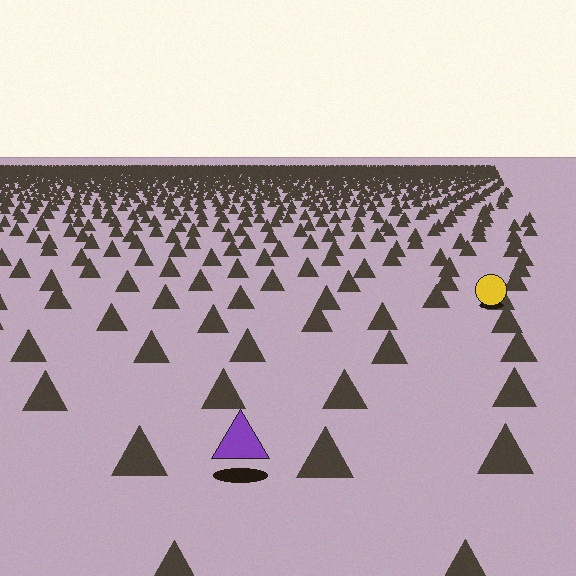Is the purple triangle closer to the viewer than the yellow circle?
Yes. The purple triangle is closer — you can tell from the texture gradient: the ground texture is coarser near it.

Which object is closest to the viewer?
The purple triangle is closest. The texture marks near it are larger and more spread out.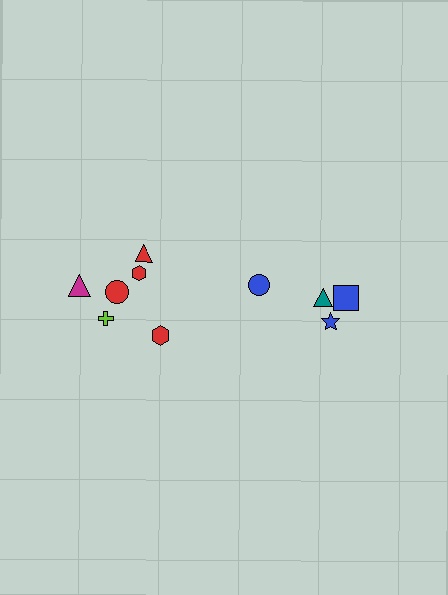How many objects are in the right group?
There are 4 objects.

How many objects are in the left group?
There are 6 objects.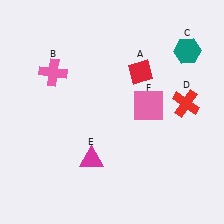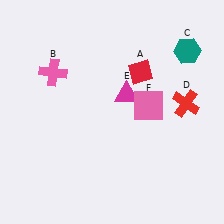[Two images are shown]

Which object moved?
The magenta triangle (E) moved up.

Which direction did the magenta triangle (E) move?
The magenta triangle (E) moved up.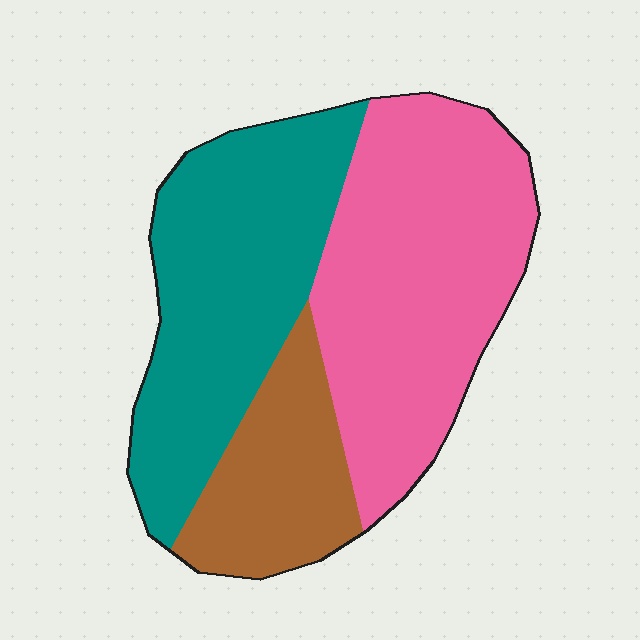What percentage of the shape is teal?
Teal covers 37% of the shape.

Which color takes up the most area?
Pink, at roughly 45%.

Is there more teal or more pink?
Pink.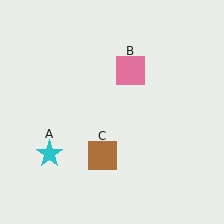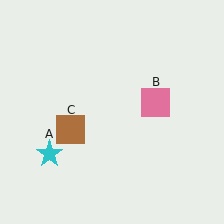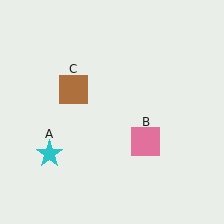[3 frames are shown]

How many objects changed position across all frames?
2 objects changed position: pink square (object B), brown square (object C).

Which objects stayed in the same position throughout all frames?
Cyan star (object A) remained stationary.